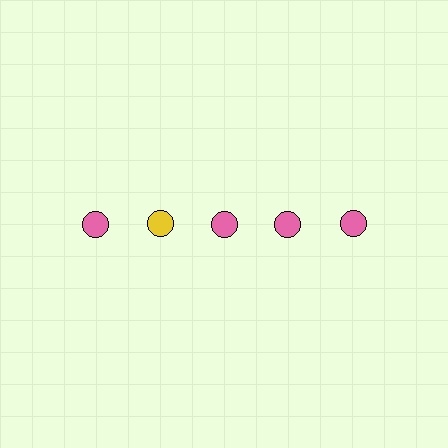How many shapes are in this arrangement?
There are 5 shapes arranged in a grid pattern.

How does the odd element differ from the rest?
It has a different color: yellow instead of pink.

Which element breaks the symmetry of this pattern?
The yellow circle in the top row, second from left column breaks the symmetry. All other shapes are pink circles.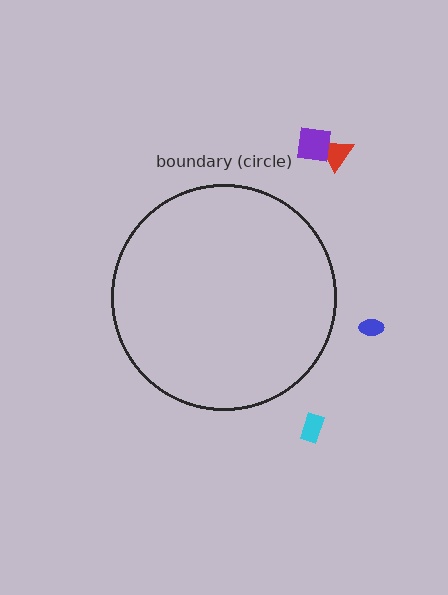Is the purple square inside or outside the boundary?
Outside.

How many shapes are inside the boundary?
0 inside, 4 outside.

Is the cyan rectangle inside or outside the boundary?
Outside.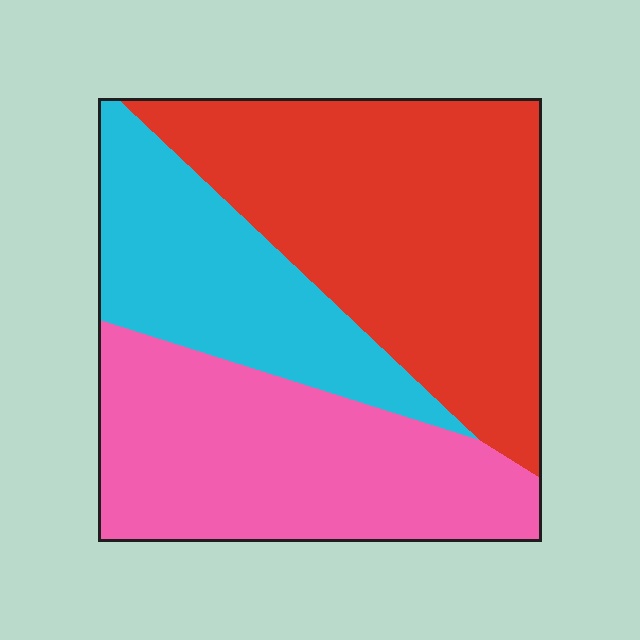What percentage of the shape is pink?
Pink covers about 35% of the shape.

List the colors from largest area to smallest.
From largest to smallest: red, pink, cyan.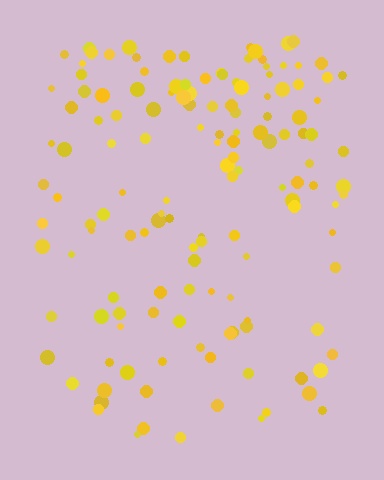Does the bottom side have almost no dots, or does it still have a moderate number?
Still a moderate number, just noticeably fewer than the top.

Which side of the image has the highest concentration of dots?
The top.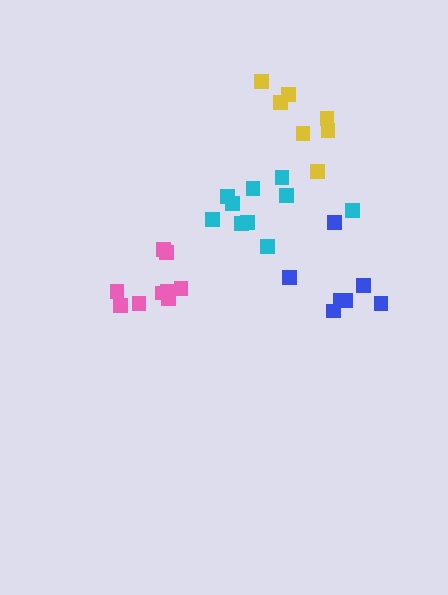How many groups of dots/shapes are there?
There are 4 groups.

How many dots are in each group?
Group 1: 9 dots, Group 2: 7 dots, Group 3: 7 dots, Group 4: 10 dots (33 total).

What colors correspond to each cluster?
The clusters are colored: pink, blue, yellow, cyan.